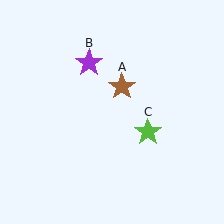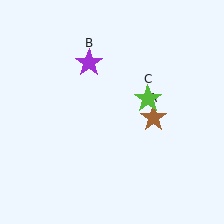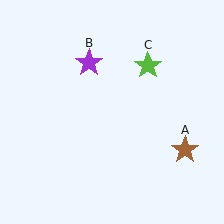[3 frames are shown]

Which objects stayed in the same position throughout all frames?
Purple star (object B) remained stationary.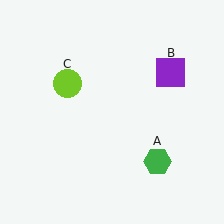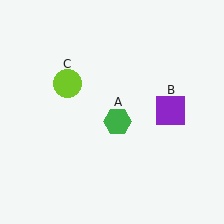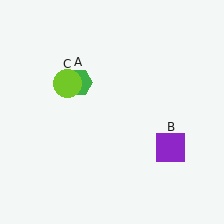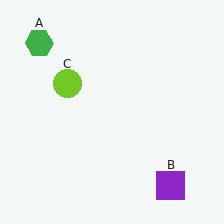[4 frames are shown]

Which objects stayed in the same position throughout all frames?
Lime circle (object C) remained stationary.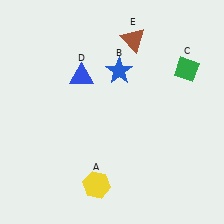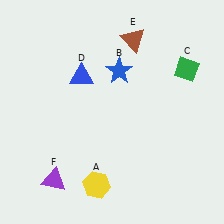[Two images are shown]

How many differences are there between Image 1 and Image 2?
There is 1 difference between the two images.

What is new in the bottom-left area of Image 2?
A purple triangle (F) was added in the bottom-left area of Image 2.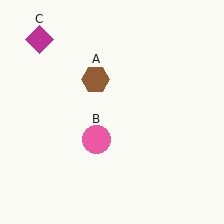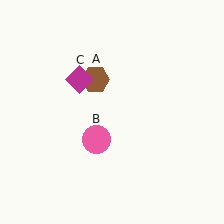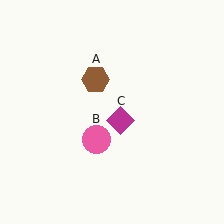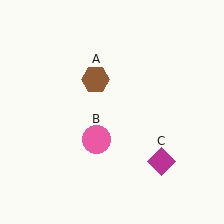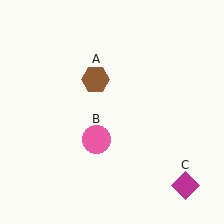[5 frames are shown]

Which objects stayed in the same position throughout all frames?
Brown hexagon (object A) and pink circle (object B) remained stationary.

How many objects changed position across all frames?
1 object changed position: magenta diamond (object C).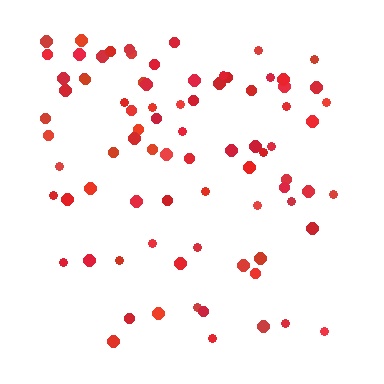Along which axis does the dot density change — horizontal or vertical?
Vertical.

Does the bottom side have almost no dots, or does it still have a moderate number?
Still a moderate number, just noticeably fewer than the top.